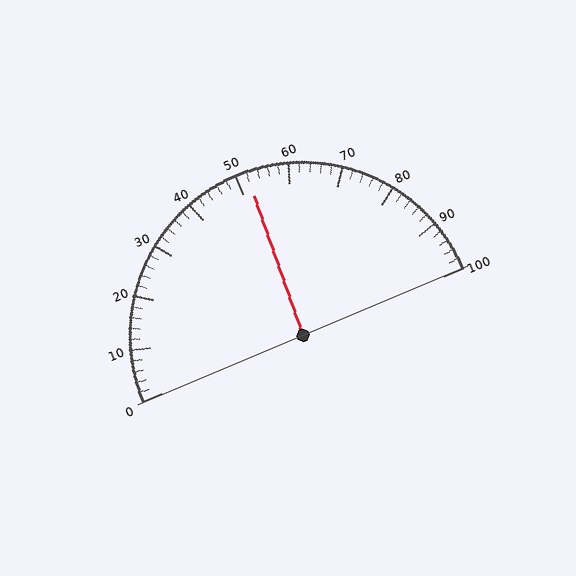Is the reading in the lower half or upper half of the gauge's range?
The reading is in the upper half of the range (0 to 100).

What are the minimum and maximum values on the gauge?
The gauge ranges from 0 to 100.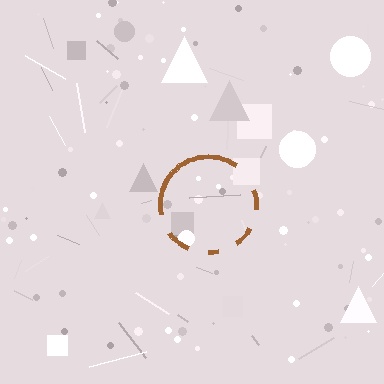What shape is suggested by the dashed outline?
The dashed outline suggests a circle.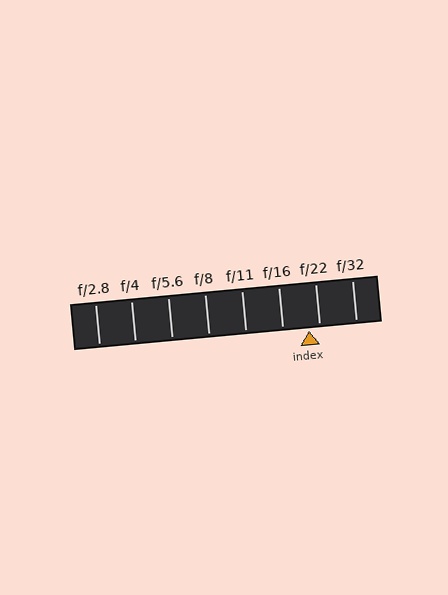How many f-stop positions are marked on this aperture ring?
There are 8 f-stop positions marked.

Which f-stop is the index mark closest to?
The index mark is closest to f/22.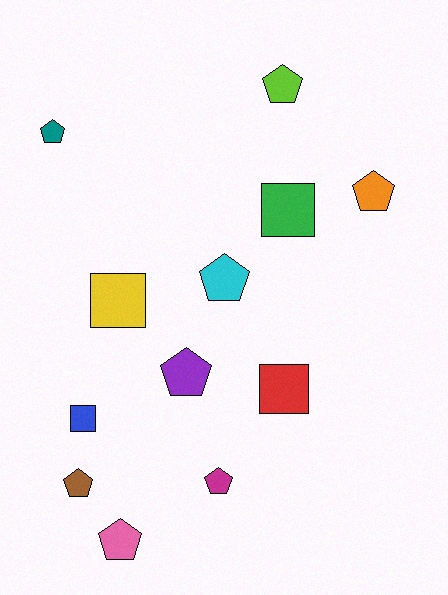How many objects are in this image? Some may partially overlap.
There are 12 objects.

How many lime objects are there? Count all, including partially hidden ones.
There is 1 lime object.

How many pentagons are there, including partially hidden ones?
There are 8 pentagons.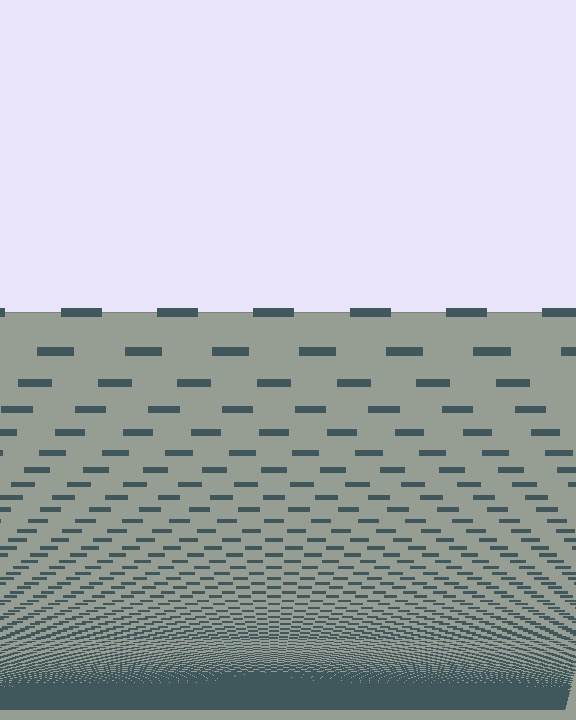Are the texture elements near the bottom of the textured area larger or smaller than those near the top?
Smaller. The gradient is inverted — elements near the bottom are smaller and denser.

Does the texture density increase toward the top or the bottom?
Density increases toward the bottom.